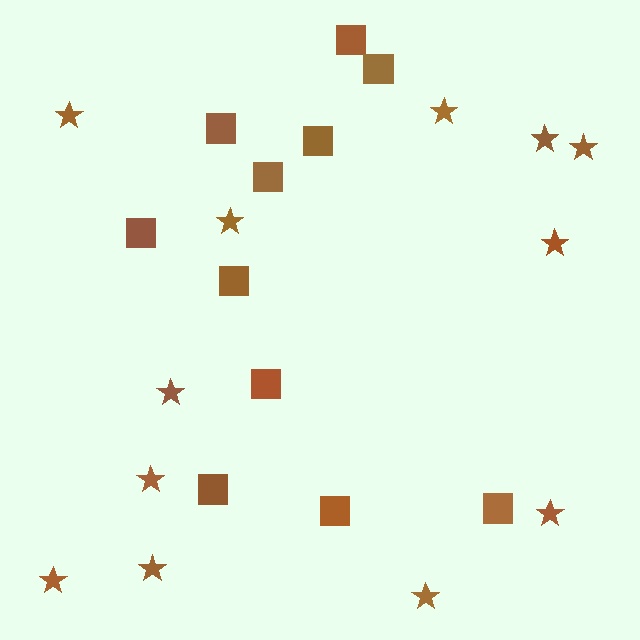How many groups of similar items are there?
There are 2 groups: one group of stars (12) and one group of squares (11).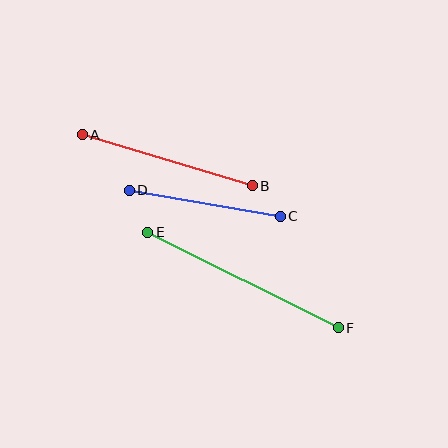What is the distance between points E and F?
The distance is approximately 213 pixels.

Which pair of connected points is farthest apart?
Points E and F are farthest apart.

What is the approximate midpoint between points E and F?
The midpoint is at approximately (243, 280) pixels.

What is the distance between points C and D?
The distance is approximately 153 pixels.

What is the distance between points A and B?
The distance is approximately 178 pixels.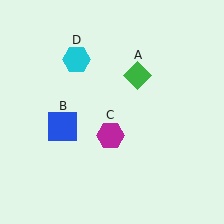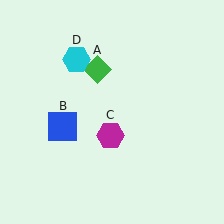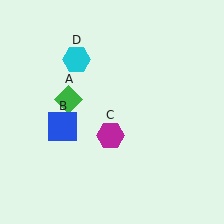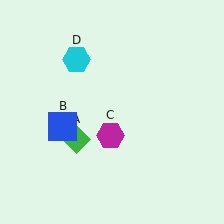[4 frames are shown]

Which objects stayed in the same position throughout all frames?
Blue square (object B) and magenta hexagon (object C) and cyan hexagon (object D) remained stationary.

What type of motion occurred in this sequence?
The green diamond (object A) rotated counterclockwise around the center of the scene.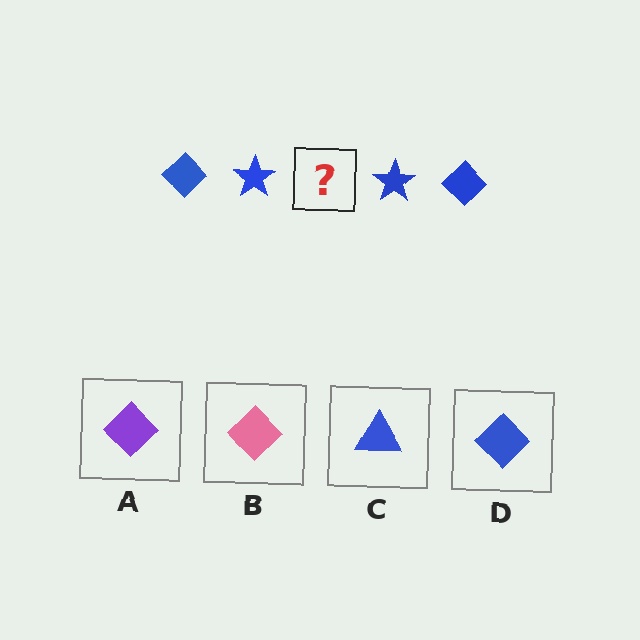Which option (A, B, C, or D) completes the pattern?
D.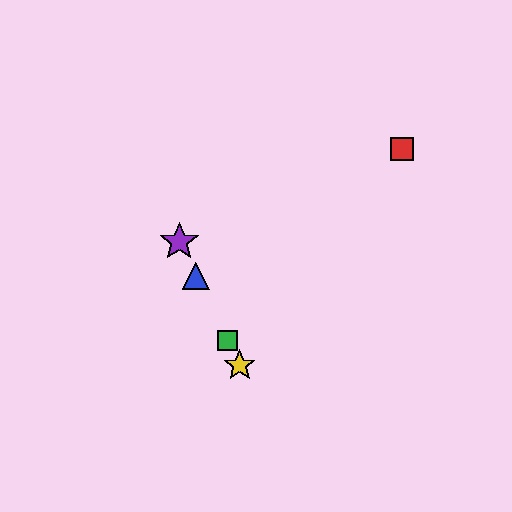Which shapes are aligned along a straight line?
The blue triangle, the green square, the yellow star, the purple star are aligned along a straight line.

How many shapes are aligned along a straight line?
4 shapes (the blue triangle, the green square, the yellow star, the purple star) are aligned along a straight line.